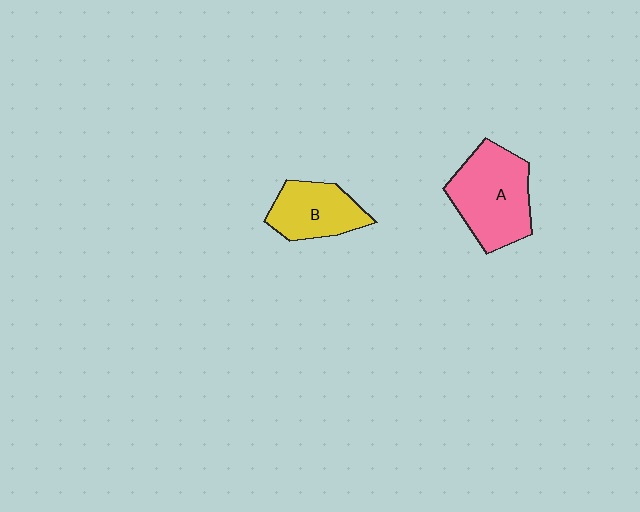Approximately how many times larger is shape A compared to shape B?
Approximately 1.5 times.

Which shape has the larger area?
Shape A (pink).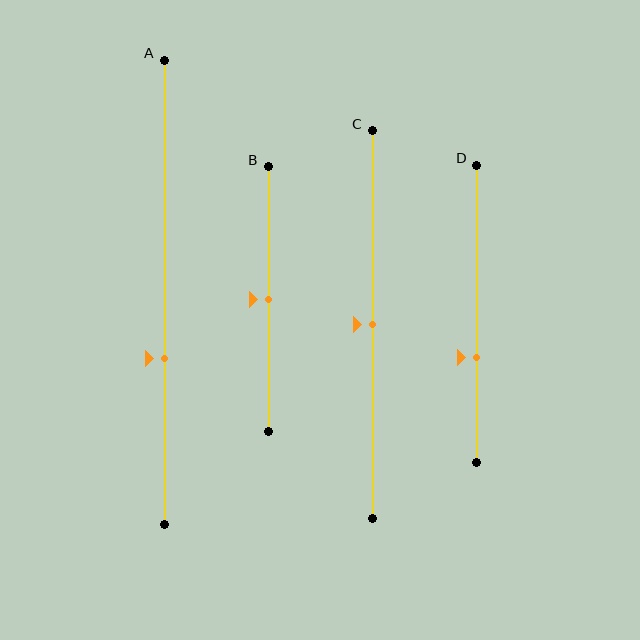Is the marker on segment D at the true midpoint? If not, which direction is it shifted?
No, the marker on segment D is shifted downward by about 15% of the segment length.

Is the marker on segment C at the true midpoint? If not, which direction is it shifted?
Yes, the marker on segment C is at the true midpoint.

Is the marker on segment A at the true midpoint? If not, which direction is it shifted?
No, the marker on segment A is shifted downward by about 14% of the segment length.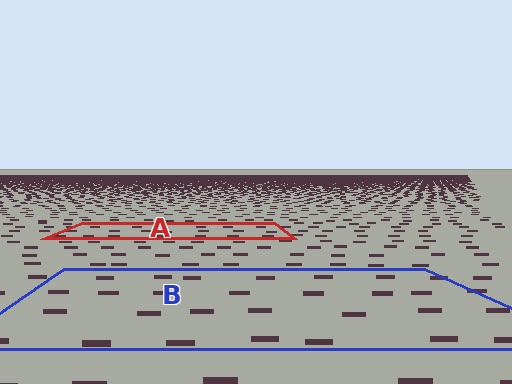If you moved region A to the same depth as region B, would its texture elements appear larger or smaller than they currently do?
They would appear larger. At a closer depth, the same texture elements are projected at a bigger on-screen size.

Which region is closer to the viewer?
Region B is closer. The texture elements there are larger and more spread out.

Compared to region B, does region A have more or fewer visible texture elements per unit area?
Region A has more texture elements per unit area — they are packed more densely because it is farther away.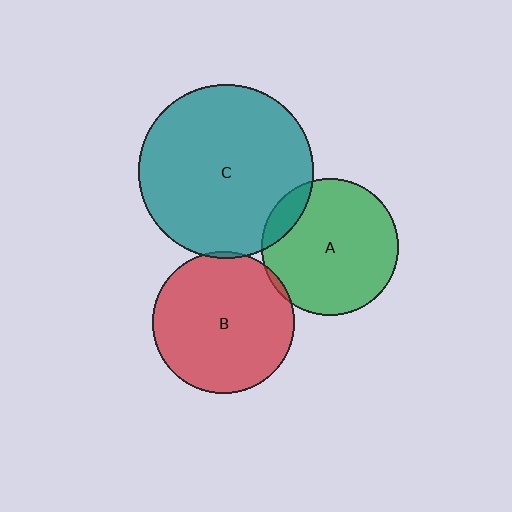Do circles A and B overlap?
Yes.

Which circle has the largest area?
Circle C (teal).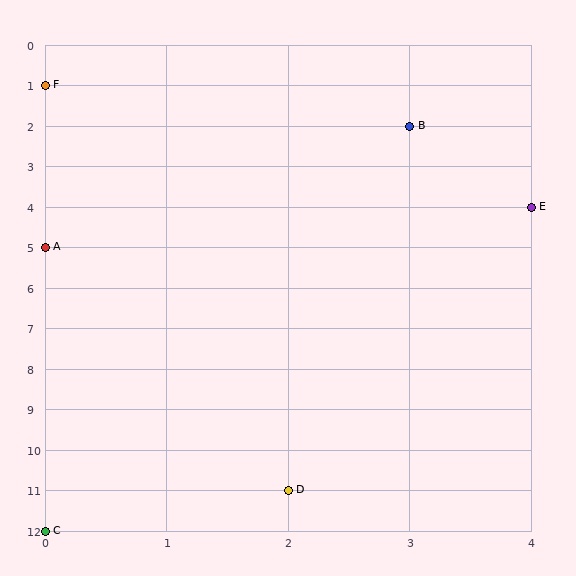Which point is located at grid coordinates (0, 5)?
Point A is at (0, 5).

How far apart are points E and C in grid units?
Points E and C are 4 columns and 8 rows apart (about 8.9 grid units diagonally).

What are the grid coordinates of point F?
Point F is at grid coordinates (0, 1).